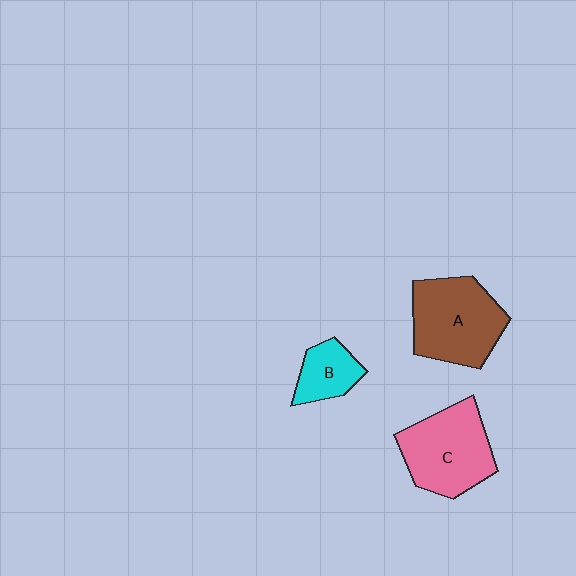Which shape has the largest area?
Shape A (brown).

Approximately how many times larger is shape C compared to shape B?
Approximately 2.1 times.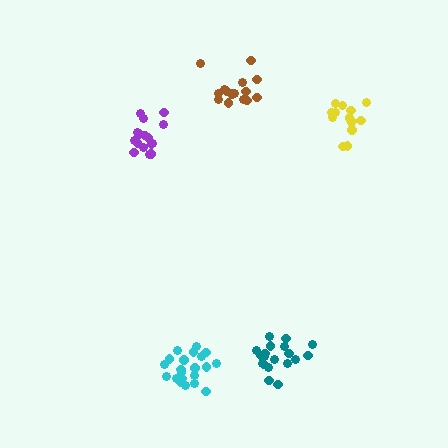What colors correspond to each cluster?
The clusters are colored: yellow, purple, teal, cyan, brown.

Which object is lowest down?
The cyan cluster is bottommost.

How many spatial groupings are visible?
There are 5 spatial groupings.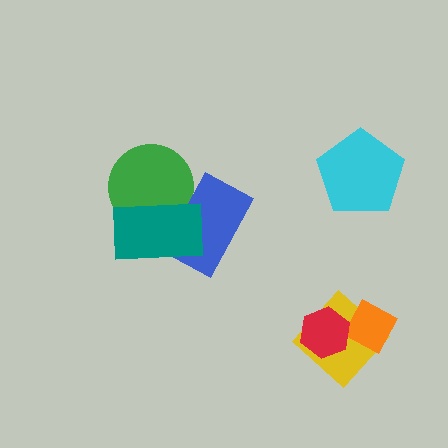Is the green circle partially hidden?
Yes, it is partially covered by another shape.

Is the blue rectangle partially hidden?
Yes, it is partially covered by another shape.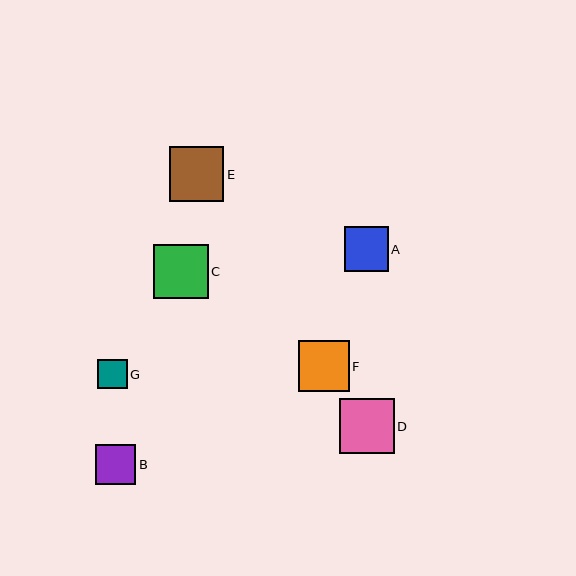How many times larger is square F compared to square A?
Square F is approximately 1.1 times the size of square A.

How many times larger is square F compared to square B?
Square F is approximately 1.3 times the size of square B.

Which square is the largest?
Square D is the largest with a size of approximately 55 pixels.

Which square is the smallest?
Square G is the smallest with a size of approximately 30 pixels.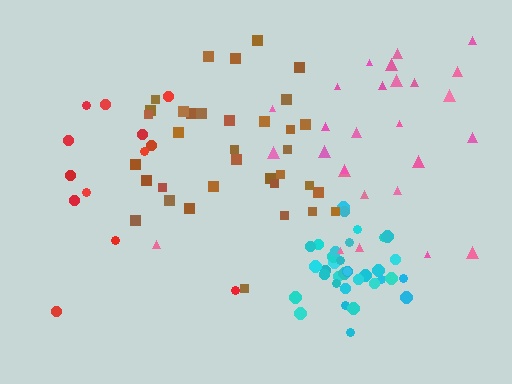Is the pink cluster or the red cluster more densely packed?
Pink.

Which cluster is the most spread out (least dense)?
Red.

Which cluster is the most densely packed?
Cyan.